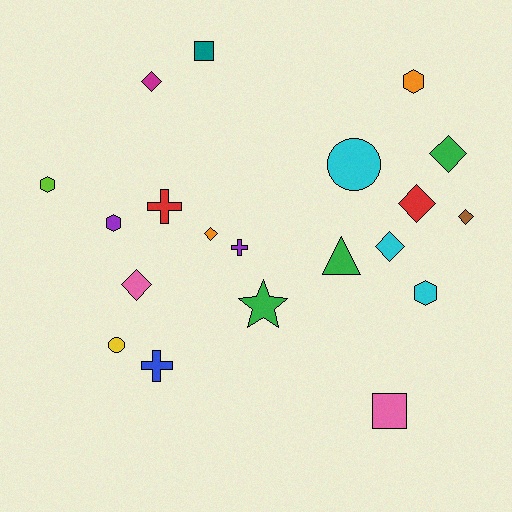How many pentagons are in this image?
There are no pentagons.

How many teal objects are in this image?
There is 1 teal object.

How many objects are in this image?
There are 20 objects.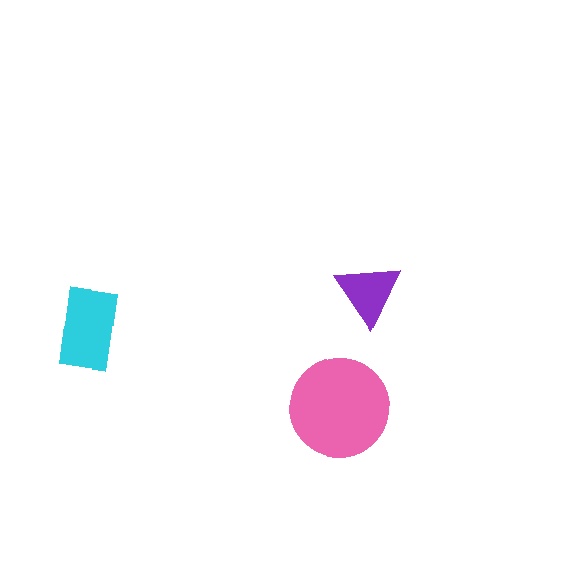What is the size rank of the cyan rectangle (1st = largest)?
2nd.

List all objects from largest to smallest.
The pink circle, the cyan rectangle, the purple triangle.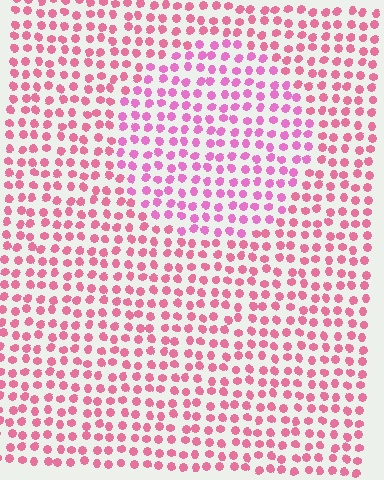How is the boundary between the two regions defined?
The boundary is defined purely by a slight shift in hue (about 24 degrees). Spacing, size, and orientation are identical on both sides.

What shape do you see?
I see a circle.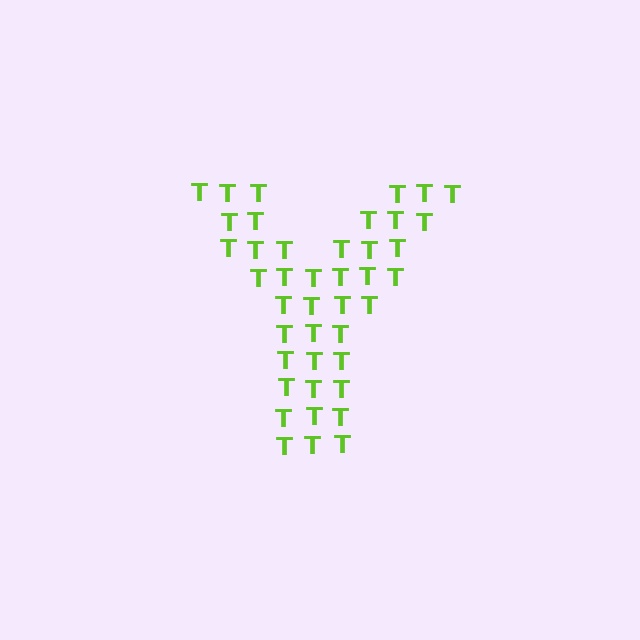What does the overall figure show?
The overall figure shows the letter Y.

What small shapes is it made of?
It is made of small letter T's.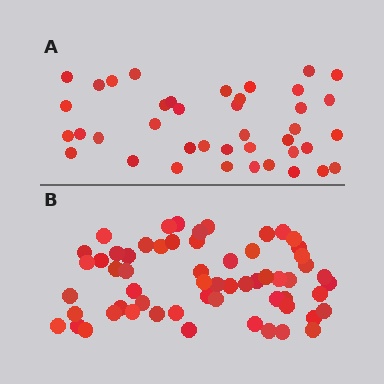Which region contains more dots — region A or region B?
Region B (the bottom region) has more dots.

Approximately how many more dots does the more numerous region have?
Region B has approximately 20 more dots than region A.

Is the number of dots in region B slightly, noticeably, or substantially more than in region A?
Region B has substantially more. The ratio is roughly 1.5 to 1.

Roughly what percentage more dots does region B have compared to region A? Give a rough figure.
About 50% more.